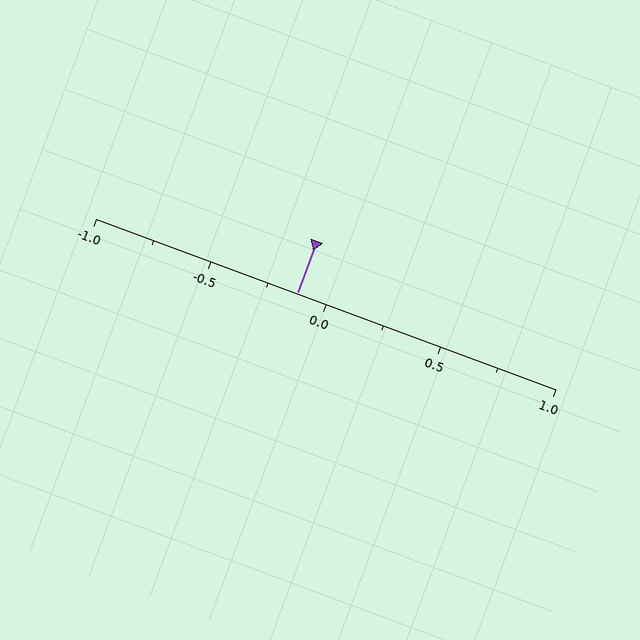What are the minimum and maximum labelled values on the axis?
The axis runs from -1.0 to 1.0.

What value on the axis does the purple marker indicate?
The marker indicates approximately -0.12.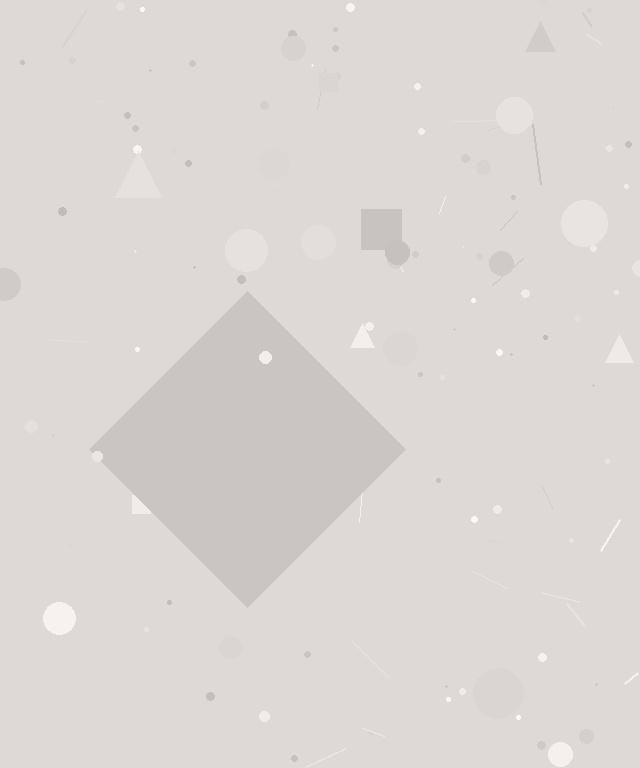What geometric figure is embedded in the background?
A diamond is embedded in the background.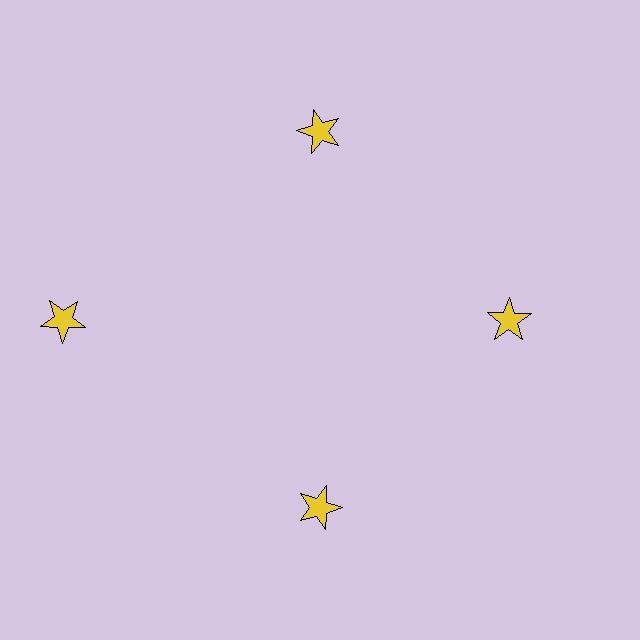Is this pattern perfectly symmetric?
No. The 4 yellow stars are arranged in a ring, but one element near the 9 o'clock position is pushed outward from the center, breaking the 4-fold rotational symmetry.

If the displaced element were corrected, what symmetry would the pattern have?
It would have 4-fold rotational symmetry — the pattern would map onto itself every 90 degrees.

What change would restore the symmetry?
The symmetry would be restored by moving it inward, back onto the ring so that all 4 stars sit at equal angles and equal distance from the center.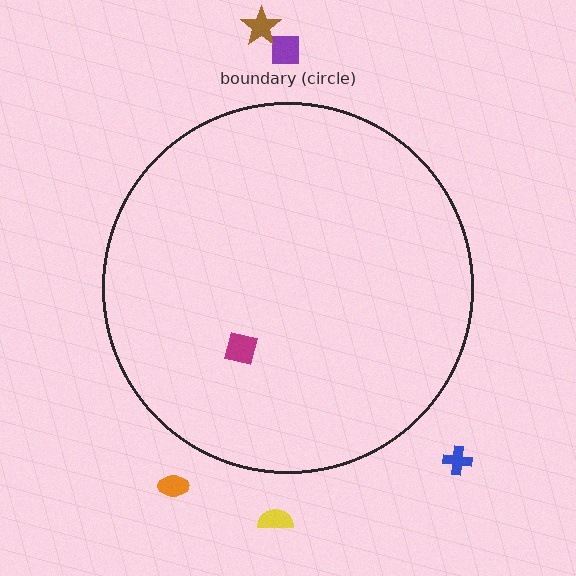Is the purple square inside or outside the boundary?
Outside.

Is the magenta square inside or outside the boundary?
Inside.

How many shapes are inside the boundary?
1 inside, 5 outside.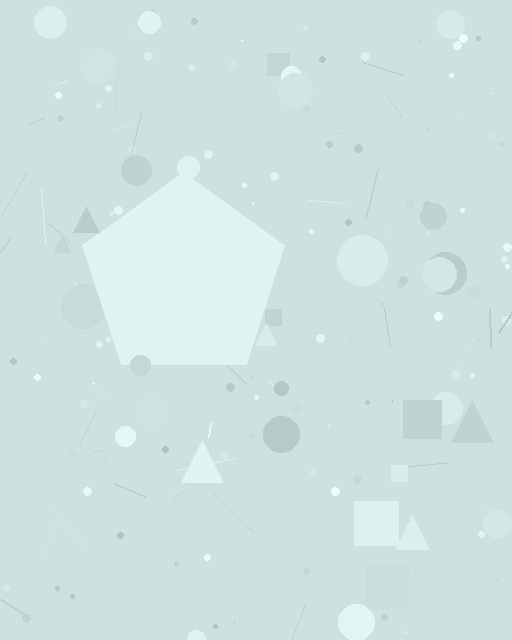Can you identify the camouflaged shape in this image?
The camouflaged shape is a pentagon.